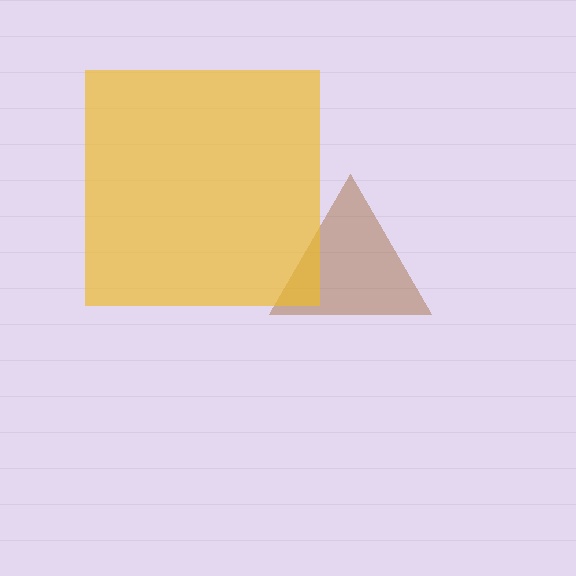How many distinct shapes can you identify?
There are 2 distinct shapes: a brown triangle, a yellow square.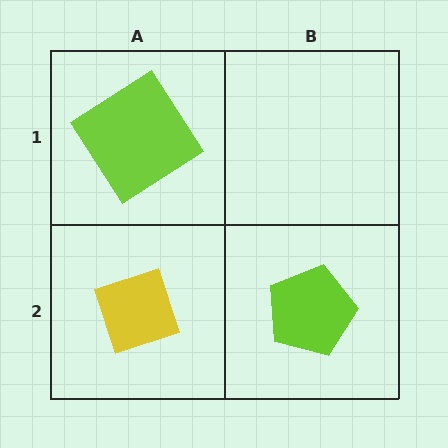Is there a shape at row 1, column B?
No, that cell is empty.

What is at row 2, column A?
A yellow diamond.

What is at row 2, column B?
A lime pentagon.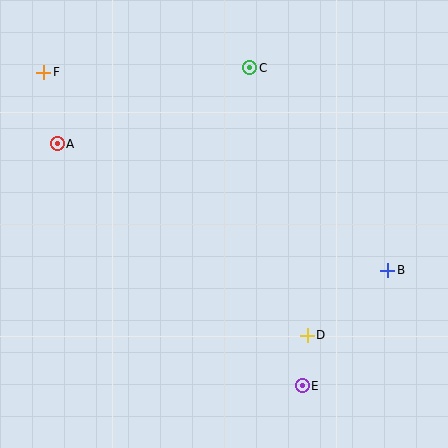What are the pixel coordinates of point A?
Point A is at (57, 144).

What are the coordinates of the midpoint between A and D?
The midpoint between A and D is at (182, 239).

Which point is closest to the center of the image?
Point D at (307, 335) is closest to the center.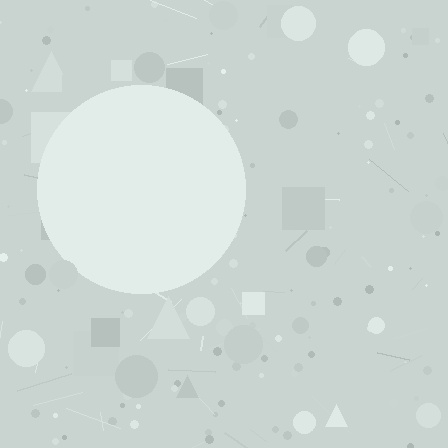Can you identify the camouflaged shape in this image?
The camouflaged shape is a circle.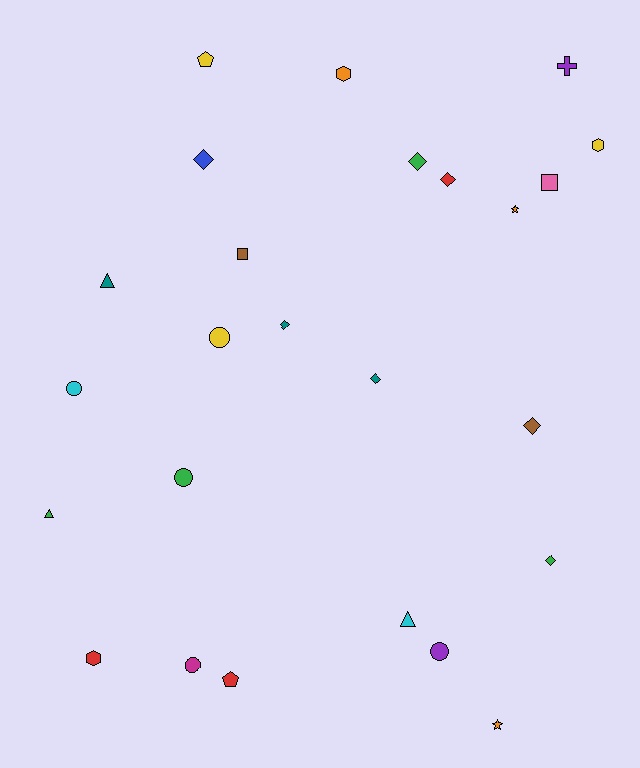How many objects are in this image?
There are 25 objects.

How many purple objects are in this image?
There are 2 purple objects.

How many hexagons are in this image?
There are 3 hexagons.